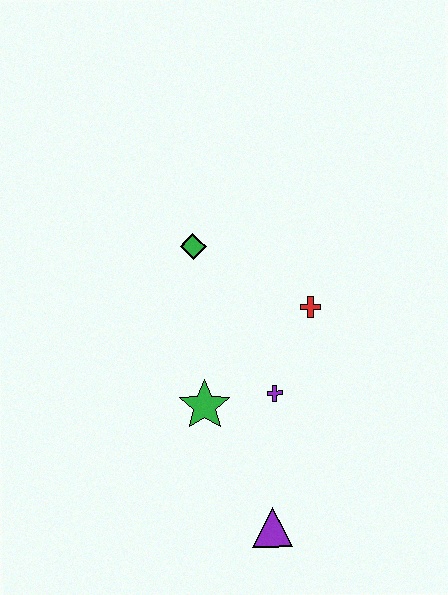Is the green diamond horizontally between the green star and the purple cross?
No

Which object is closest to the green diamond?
The red cross is closest to the green diamond.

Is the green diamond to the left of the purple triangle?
Yes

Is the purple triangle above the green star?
No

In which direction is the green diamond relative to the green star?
The green diamond is above the green star.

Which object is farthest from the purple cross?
The green diamond is farthest from the purple cross.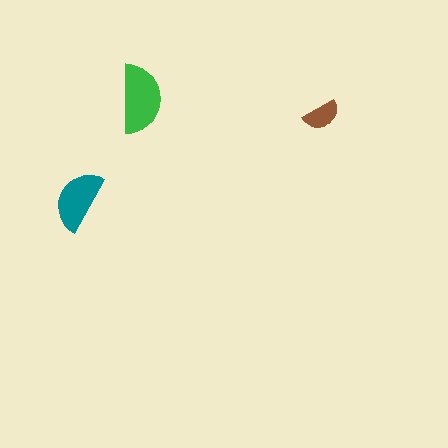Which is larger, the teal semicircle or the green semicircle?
The green one.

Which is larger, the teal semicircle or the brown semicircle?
The teal one.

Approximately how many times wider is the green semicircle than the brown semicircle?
About 2 times wider.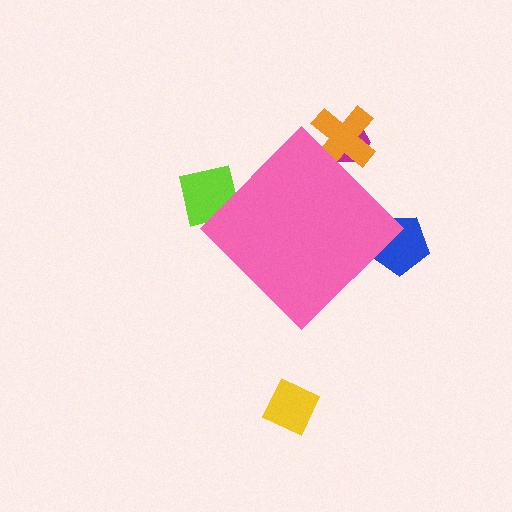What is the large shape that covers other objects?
A pink diamond.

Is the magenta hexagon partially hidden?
Yes, the magenta hexagon is partially hidden behind the pink diamond.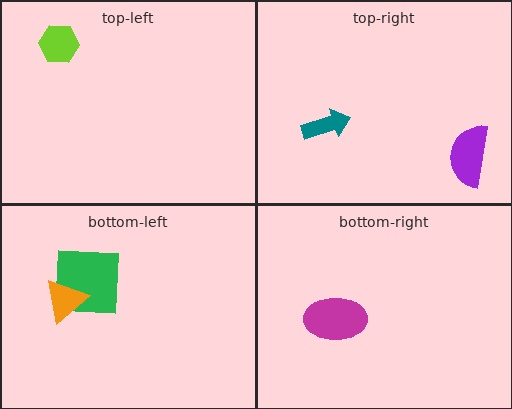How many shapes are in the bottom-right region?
1.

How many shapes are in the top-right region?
2.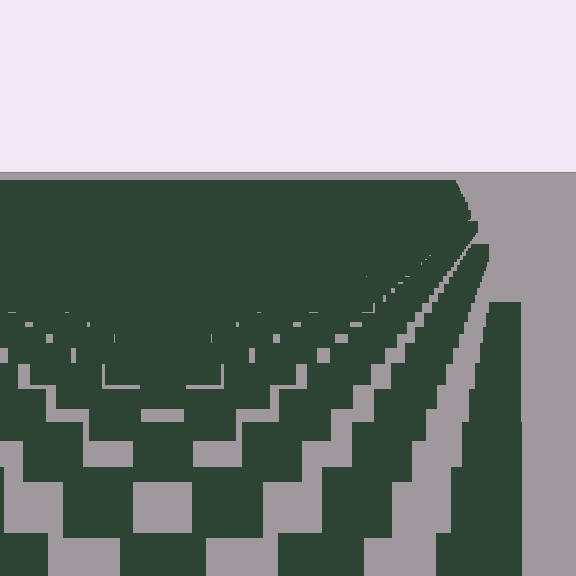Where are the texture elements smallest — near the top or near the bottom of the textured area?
Near the top.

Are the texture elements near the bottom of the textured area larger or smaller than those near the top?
Larger. Near the bottom, elements are closer to the viewer and appear at a bigger on-screen size.